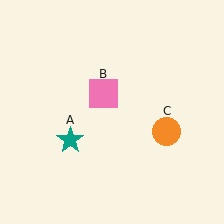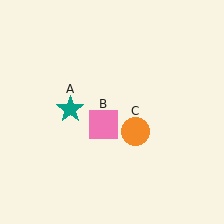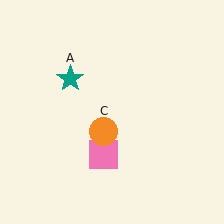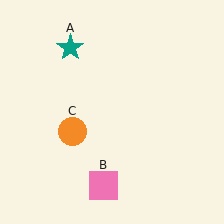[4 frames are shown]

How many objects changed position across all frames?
3 objects changed position: teal star (object A), pink square (object B), orange circle (object C).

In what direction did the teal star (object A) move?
The teal star (object A) moved up.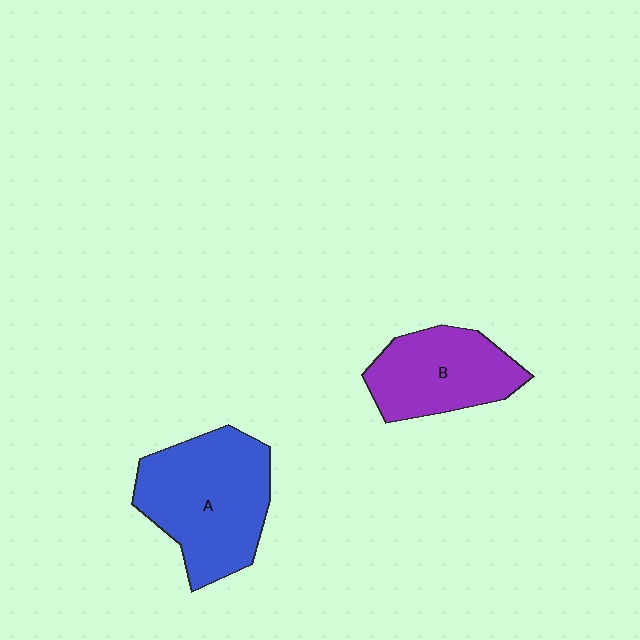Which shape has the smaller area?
Shape B (purple).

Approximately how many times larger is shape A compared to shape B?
Approximately 1.4 times.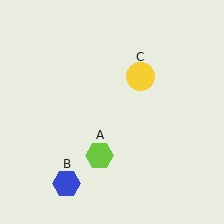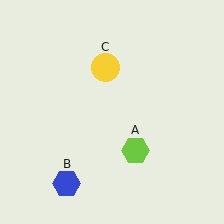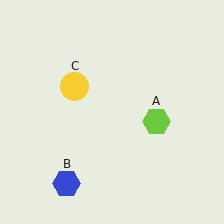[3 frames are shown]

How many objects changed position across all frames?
2 objects changed position: lime hexagon (object A), yellow circle (object C).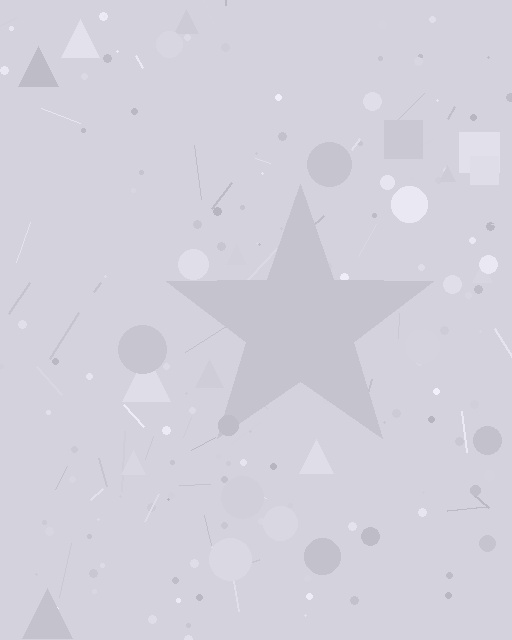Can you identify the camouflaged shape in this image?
The camouflaged shape is a star.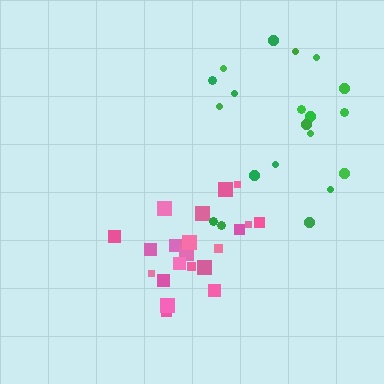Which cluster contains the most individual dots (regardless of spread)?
Pink (22).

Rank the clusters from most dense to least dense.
pink, green.